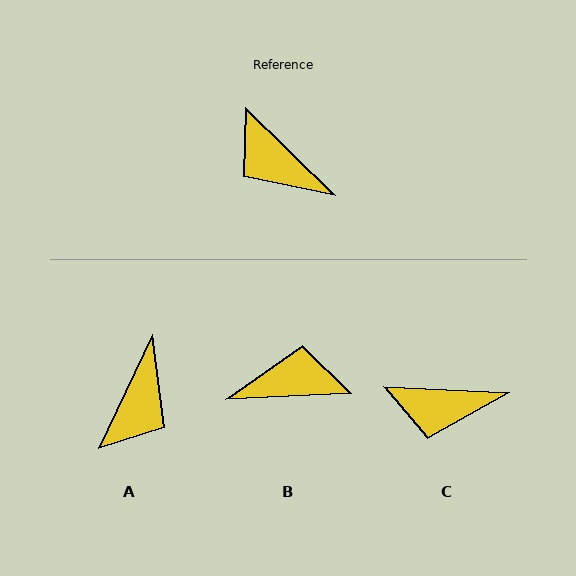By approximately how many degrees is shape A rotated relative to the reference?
Approximately 109 degrees counter-clockwise.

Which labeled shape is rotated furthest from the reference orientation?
B, about 133 degrees away.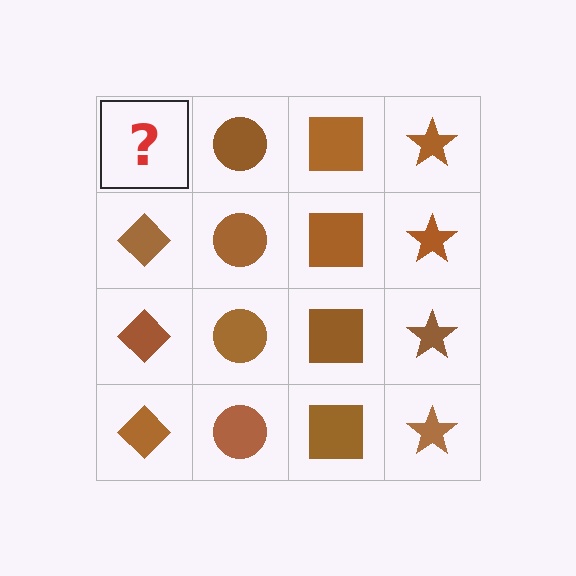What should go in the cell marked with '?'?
The missing cell should contain a brown diamond.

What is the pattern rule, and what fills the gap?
The rule is that each column has a consistent shape. The gap should be filled with a brown diamond.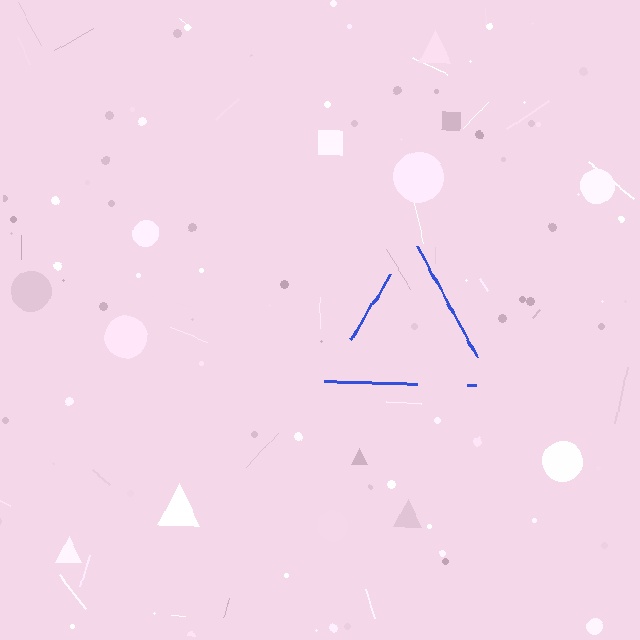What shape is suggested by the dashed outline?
The dashed outline suggests a triangle.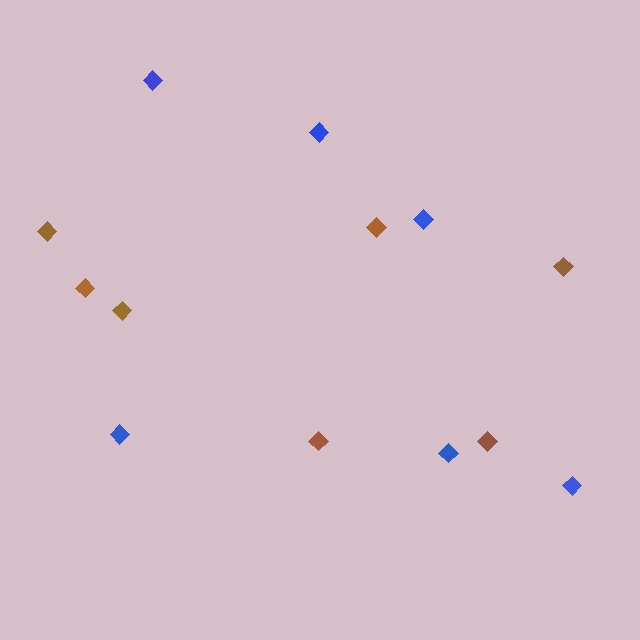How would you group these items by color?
There are 2 groups: one group of brown diamonds (7) and one group of blue diamonds (6).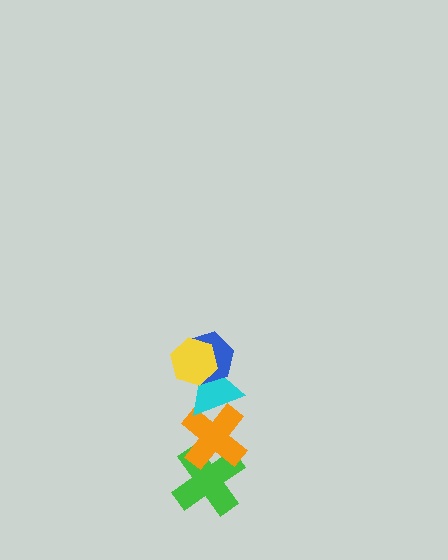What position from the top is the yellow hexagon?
The yellow hexagon is 1st from the top.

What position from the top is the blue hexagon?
The blue hexagon is 2nd from the top.